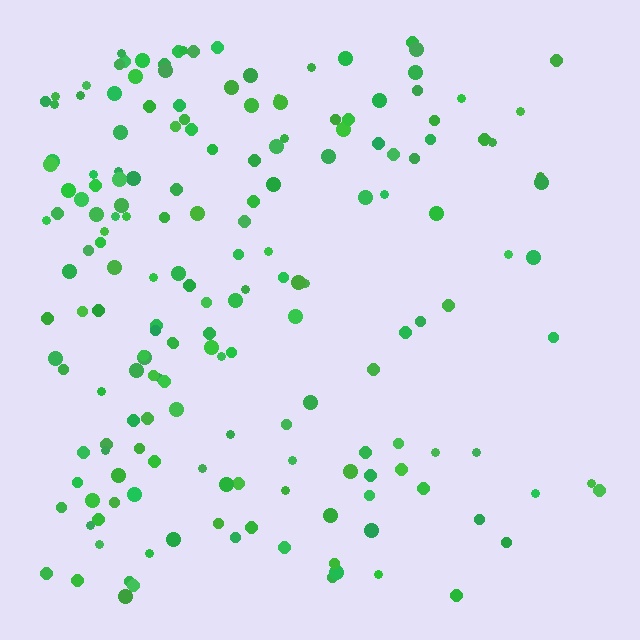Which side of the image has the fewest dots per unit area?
The right.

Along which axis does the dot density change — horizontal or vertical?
Horizontal.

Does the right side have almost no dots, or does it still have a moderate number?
Still a moderate number, just noticeably fewer than the left.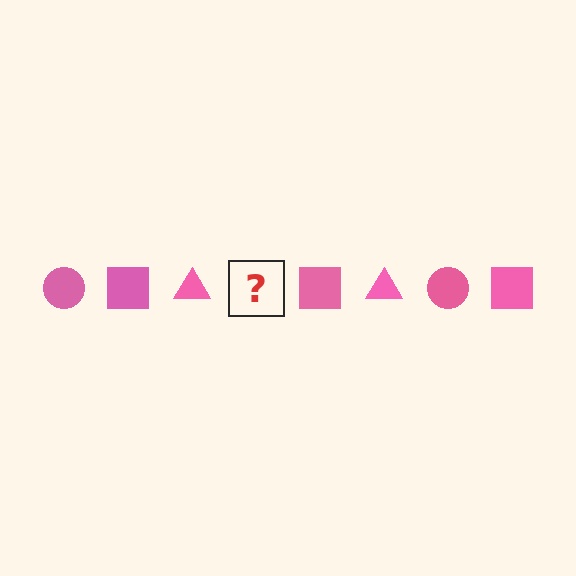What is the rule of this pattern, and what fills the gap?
The rule is that the pattern cycles through circle, square, triangle shapes in pink. The gap should be filled with a pink circle.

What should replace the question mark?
The question mark should be replaced with a pink circle.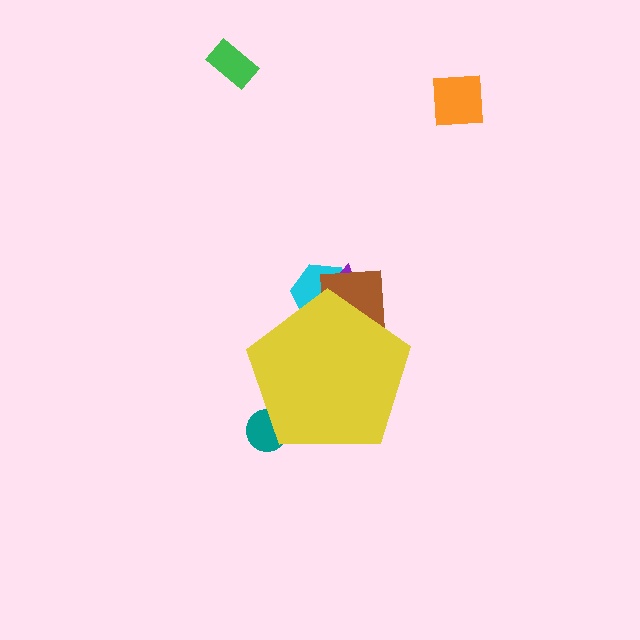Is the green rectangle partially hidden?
No, the green rectangle is fully visible.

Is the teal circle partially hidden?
Yes, the teal circle is partially hidden behind the yellow pentagon.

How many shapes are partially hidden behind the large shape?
4 shapes are partially hidden.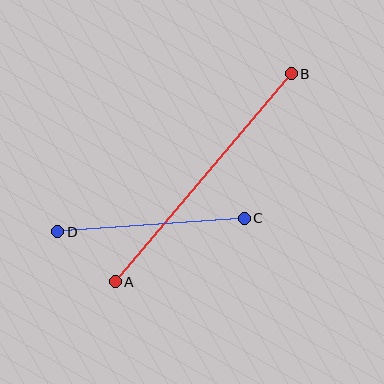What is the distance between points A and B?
The distance is approximately 273 pixels.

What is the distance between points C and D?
The distance is approximately 187 pixels.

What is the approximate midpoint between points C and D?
The midpoint is at approximately (151, 225) pixels.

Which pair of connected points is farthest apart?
Points A and B are farthest apart.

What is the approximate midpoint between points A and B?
The midpoint is at approximately (203, 178) pixels.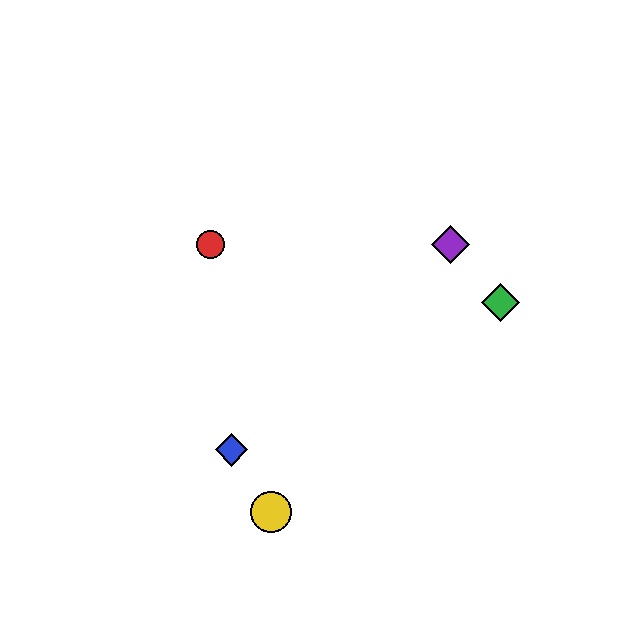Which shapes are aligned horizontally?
The red circle, the purple diamond are aligned horizontally.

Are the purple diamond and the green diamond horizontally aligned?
No, the purple diamond is at y≈244 and the green diamond is at y≈303.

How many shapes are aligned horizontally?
2 shapes (the red circle, the purple diamond) are aligned horizontally.